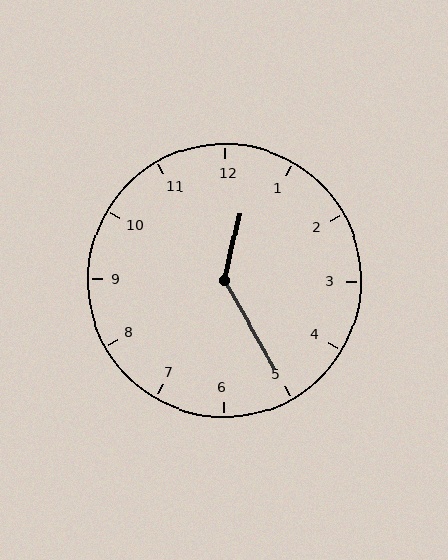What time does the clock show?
12:25.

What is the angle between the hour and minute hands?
Approximately 138 degrees.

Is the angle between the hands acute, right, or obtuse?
It is obtuse.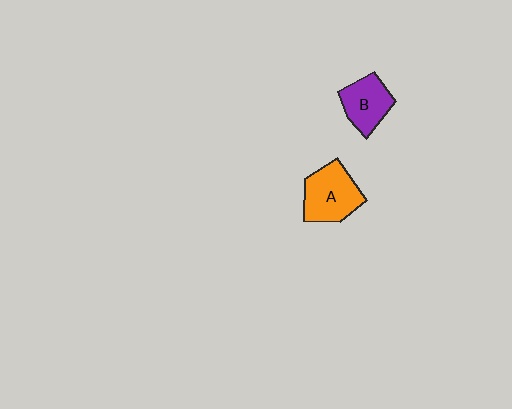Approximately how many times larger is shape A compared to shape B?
Approximately 1.3 times.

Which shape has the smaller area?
Shape B (purple).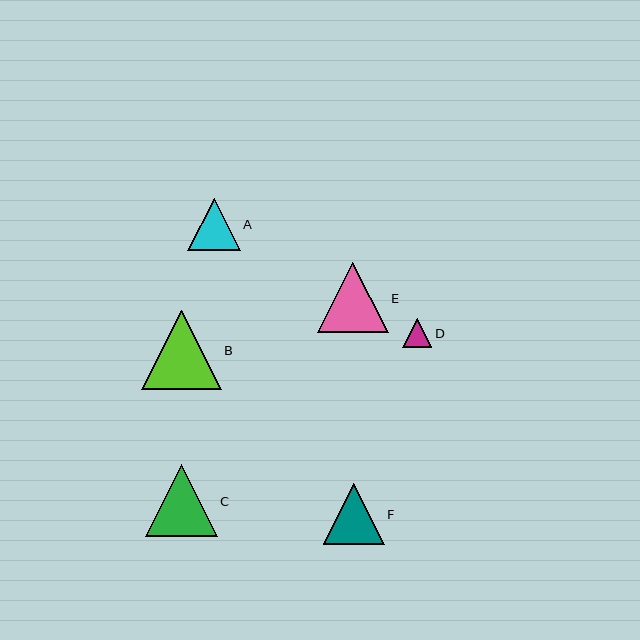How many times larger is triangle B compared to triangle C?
Triangle B is approximately 1.1 times the size of triangle C.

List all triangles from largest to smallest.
From largest to smallest: B, C, E, F, A, D.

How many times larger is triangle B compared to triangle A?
Triangle B is approximately 1.5 times the size of triangle A.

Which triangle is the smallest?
Triangle D is the smallest with a size of approximately 29 pixels.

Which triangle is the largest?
Triangle B is the largest with a size of approximately 79 pixels.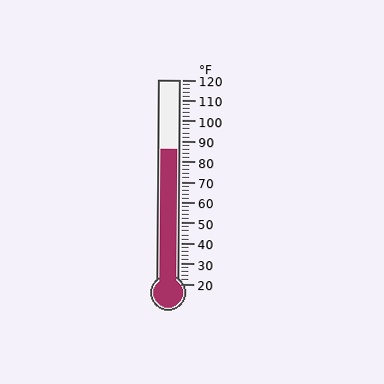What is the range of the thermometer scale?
The thermometer scale ranges from 20°F to 120°F.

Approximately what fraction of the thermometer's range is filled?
The thermometer is filled to approximately 65% of its range.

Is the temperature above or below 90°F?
The temperature is below 90°F.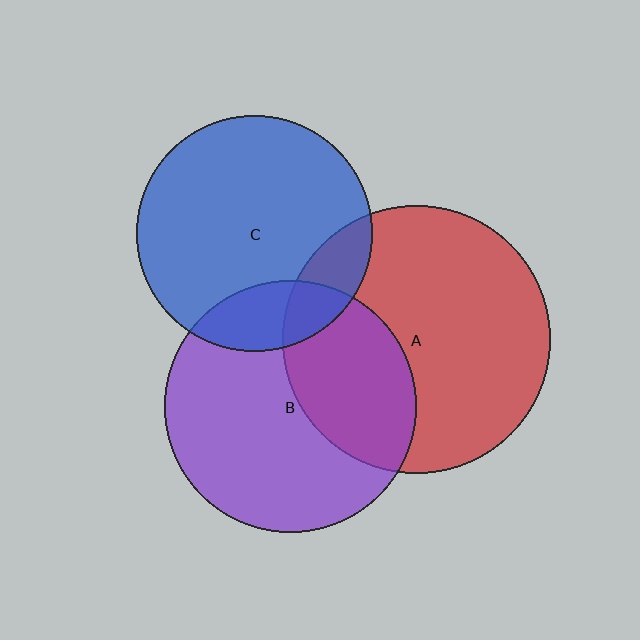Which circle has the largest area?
Circle A (red).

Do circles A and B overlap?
Yes.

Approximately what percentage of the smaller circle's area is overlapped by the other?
Approximately 35%.